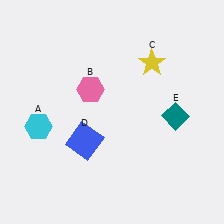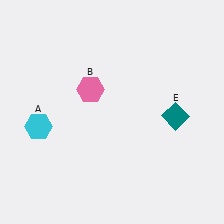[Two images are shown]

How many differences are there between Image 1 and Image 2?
There are 2 differences between the two images.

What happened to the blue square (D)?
The blue square (D) was removed in Image 2. It was in the bottom-left area of Image 1.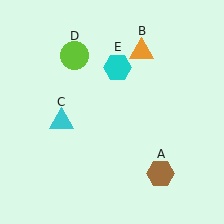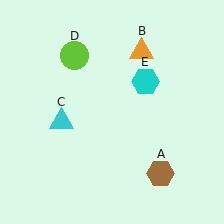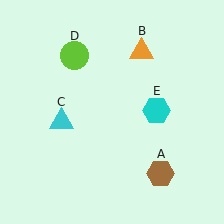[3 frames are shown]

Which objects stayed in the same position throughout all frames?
Brown hexagon (object A) and orange triangle (object B) and cyan triangle (object C) and lime circle (object D) remained stationary.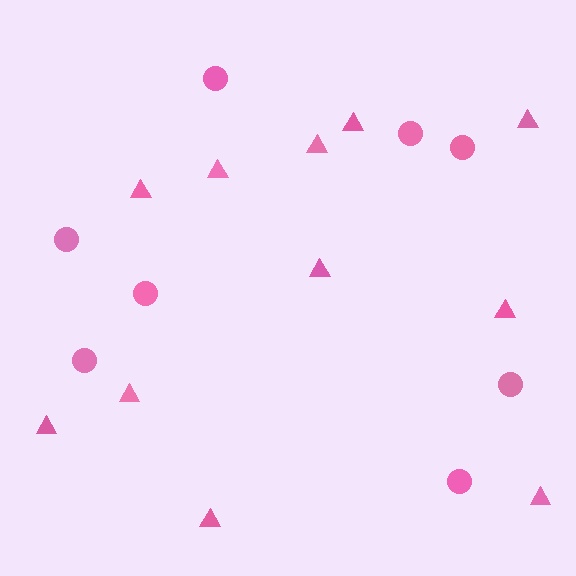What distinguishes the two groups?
There are 2 groups: one group of triangles (11) and one group of circles (8).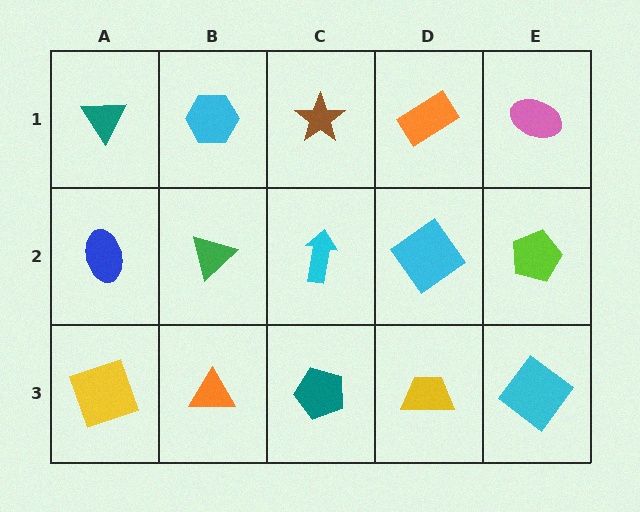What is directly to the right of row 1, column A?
A cyan hexagon.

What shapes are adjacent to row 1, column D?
A cyan diamond (row 2, column D), a brown star (row 1, column C), a pink ellipse (row 1, column E).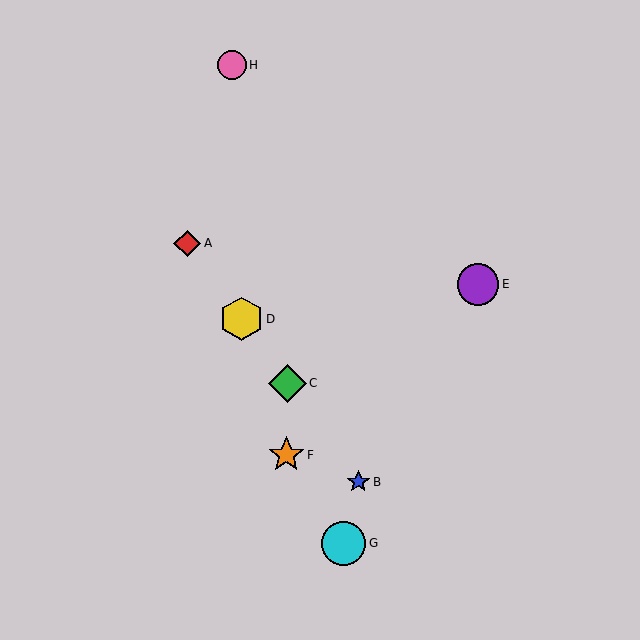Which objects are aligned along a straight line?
Objects A, B, C, D are aligned along a straight line.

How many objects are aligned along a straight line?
4 objects (A, B, C, D) are aligned along a straight line.